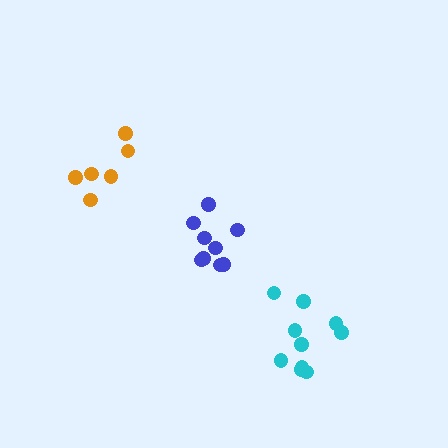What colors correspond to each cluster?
The clusters are colored: orange, blue, cyan.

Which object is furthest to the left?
The orange cluster is leftmost.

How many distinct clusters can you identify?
There are 3 distinct clusters.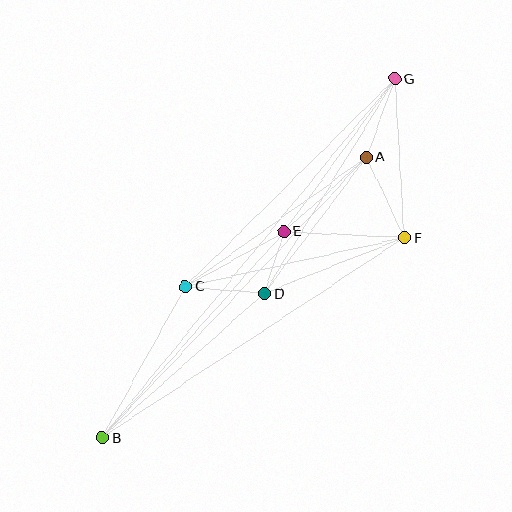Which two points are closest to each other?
Points D and E are closest to each other.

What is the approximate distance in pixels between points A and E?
The distance between A and E is approximately 111 pixels.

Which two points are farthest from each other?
Points B and G are farthest from each other.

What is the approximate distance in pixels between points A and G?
The distance between A and G is approximately 83 pixels.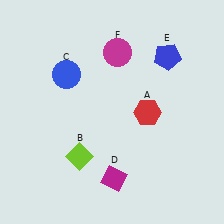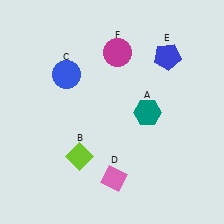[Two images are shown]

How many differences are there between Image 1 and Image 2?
There are 2 differences between the two images.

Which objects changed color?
A changed from red to teal. D changed from magenta to pink.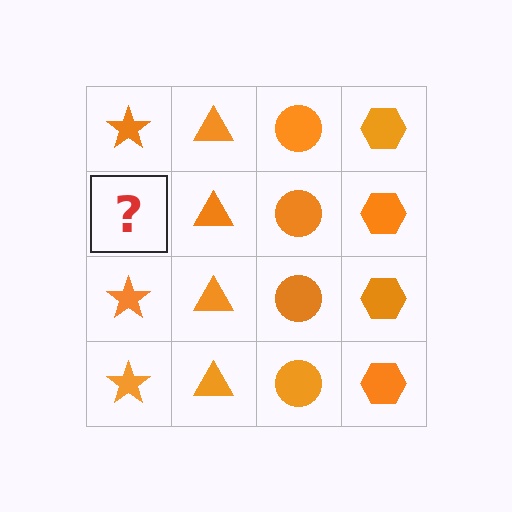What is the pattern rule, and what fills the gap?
The rule is that each column has a consistent shape. The gap should be filled with an orange star.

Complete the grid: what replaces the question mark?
The question mark should be replaced with an orange star.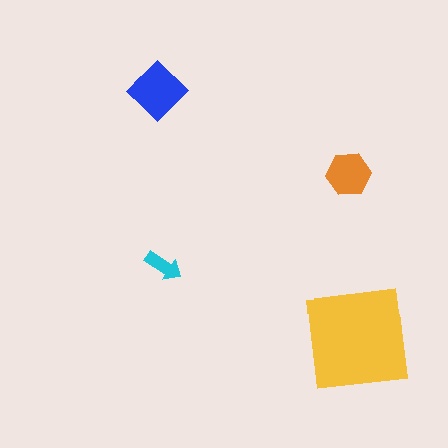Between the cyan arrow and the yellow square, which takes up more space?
The yellow square.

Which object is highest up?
The blue diamond is topmost.